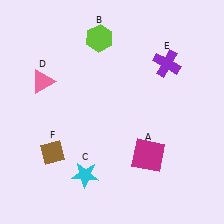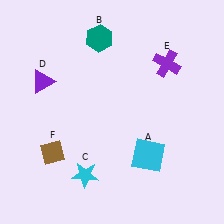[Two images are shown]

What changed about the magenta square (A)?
In Image 1, A is magenta. In Image 2, it changed to cyan.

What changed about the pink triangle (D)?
In Image 1, D is pink. In Image 2, it changed to purple.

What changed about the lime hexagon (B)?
In Image 1, B is lime. In Image 2, it changed to teal.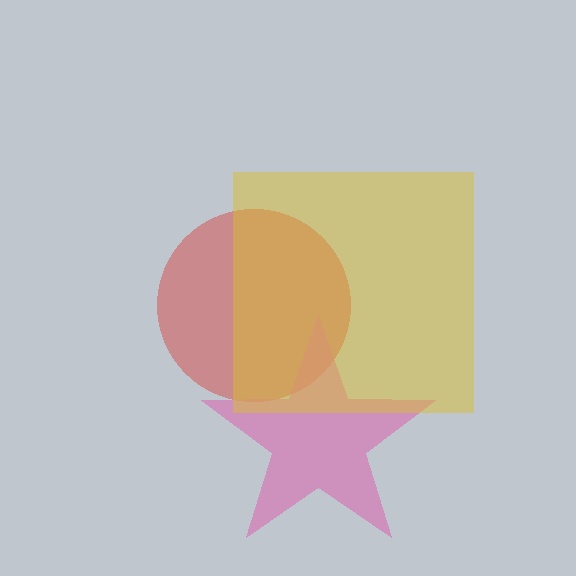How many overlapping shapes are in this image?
There are 3 overlapping shapes in the image.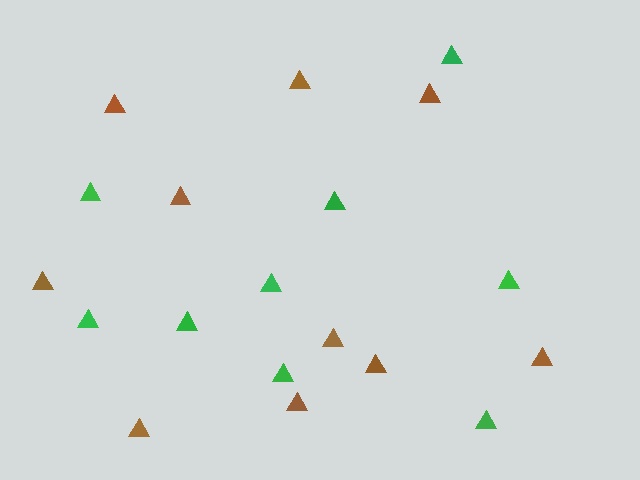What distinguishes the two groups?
There are 2 groups: one group of brown triangles (10) and one group of green triangles (9).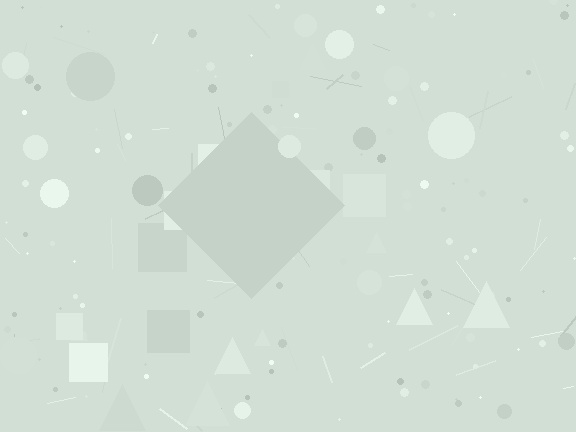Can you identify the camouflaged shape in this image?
The camouflaged shape is a diamond.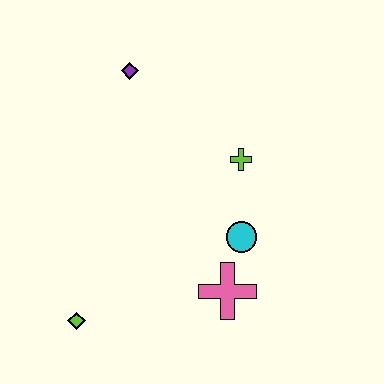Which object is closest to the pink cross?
The cyan circle is closest to the pink cross.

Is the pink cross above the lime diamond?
Yes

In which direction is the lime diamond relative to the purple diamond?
The lime diamond is below the purple diamond.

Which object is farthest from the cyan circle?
The purple diamond is farthest from the cyan circle.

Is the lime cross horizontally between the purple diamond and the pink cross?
No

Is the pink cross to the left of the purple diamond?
No